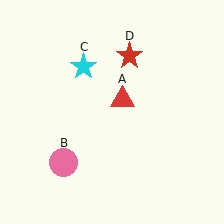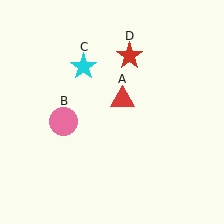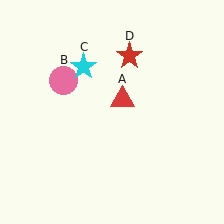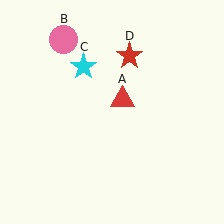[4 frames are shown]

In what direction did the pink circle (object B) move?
The pink circle (object B) moved up.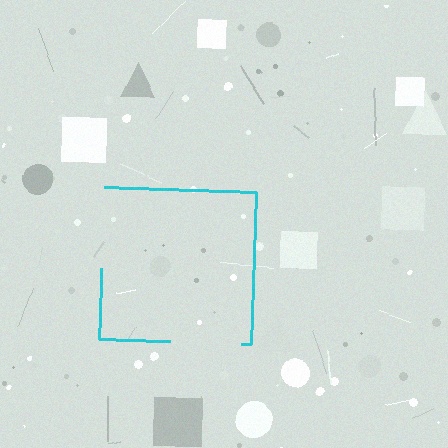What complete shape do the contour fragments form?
The contour fragments form a square.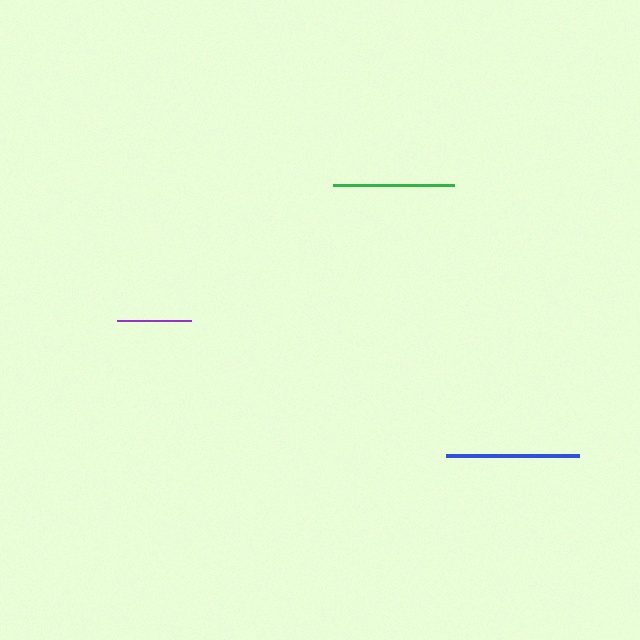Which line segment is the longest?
The blue line is the longest at approximately 133 pixels.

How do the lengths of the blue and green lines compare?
The blue and green lines are approximately the same length.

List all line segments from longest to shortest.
From longest to shortest: blue, green, purple.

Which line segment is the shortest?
The purple line is the shortest at approximately 74 pixels.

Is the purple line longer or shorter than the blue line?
The blue line is longer than the purple line.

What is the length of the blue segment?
The blue segment is approximately 133 pixels long.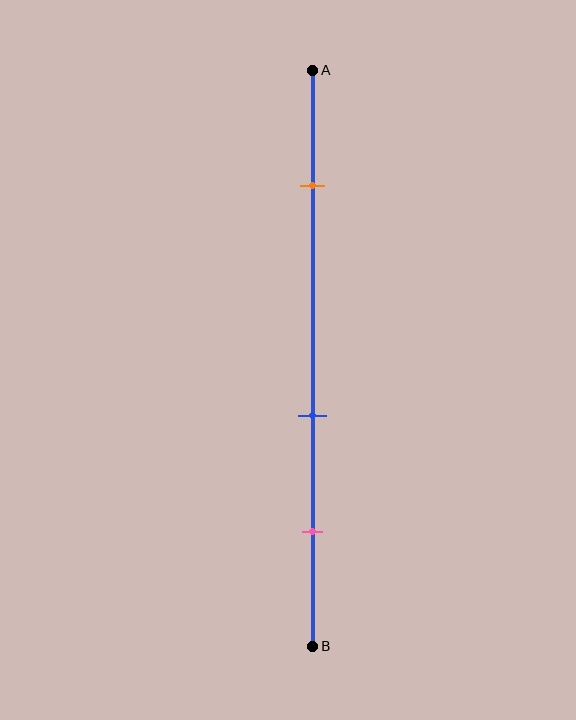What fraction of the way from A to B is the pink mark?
The pink mark is approximately 80% (0.8) of the way from A to B.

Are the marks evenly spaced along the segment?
No, the marks are not evenly spaced.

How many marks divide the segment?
There are 3 marks dividing the segment.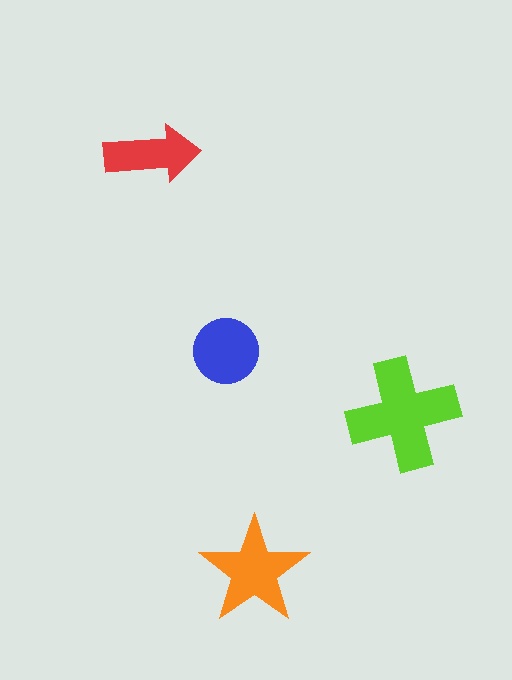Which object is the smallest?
The red arrow.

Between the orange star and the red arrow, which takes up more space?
The orange star.